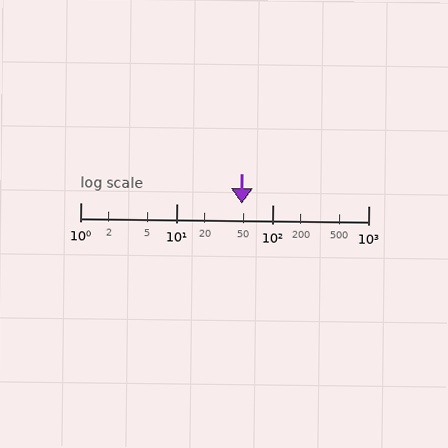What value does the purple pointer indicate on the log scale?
The pointer indicates approximately 48.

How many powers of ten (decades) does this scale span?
The scale spans 3 decades, from 1 to 1000.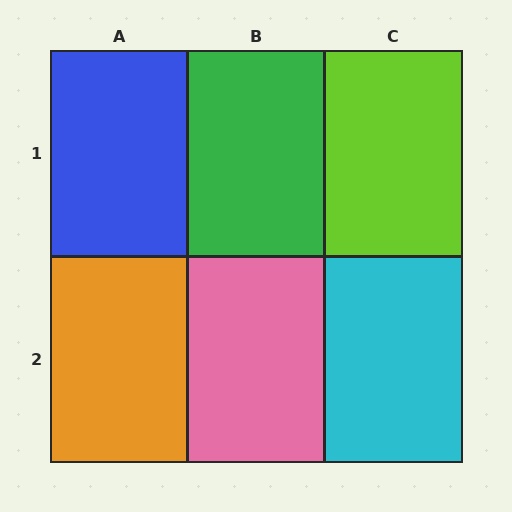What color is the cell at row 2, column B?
Pink.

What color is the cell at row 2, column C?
Cyan.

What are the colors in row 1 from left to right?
Blue, green, lime.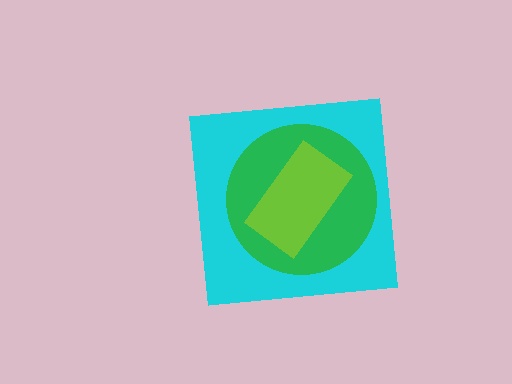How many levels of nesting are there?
3.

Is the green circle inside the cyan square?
Yes.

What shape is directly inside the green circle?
The lime rectangle.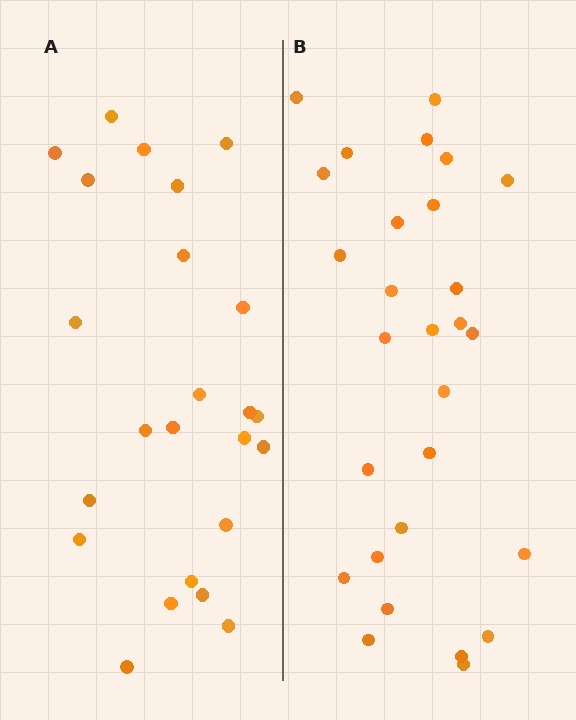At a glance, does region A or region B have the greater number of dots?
Region B (the right region) has more dots.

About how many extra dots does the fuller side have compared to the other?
Region B has about 4 more dots than region A.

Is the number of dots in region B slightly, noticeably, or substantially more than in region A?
Region B has only slightly more — the two regions are fairly close. The ratio is roughly 1.2 to 1.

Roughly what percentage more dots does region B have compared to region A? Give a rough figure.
About 15% more.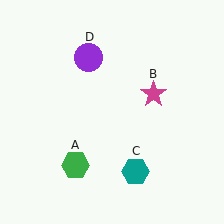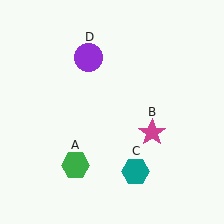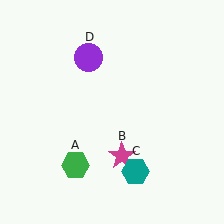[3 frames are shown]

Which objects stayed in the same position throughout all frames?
Green hexagon (object A) and teal hexagon (object C) and purple circle (object D) remained stationary.